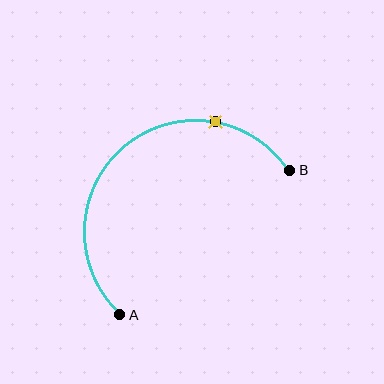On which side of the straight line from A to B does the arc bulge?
The arc bulges above and to the left of the straight line connecting A and B.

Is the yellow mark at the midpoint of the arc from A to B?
No. The yellow mark lies on the arc but is closer to endpoint B. The arc midpoint would be at the point on the curve equidistant along the arc from both A and B.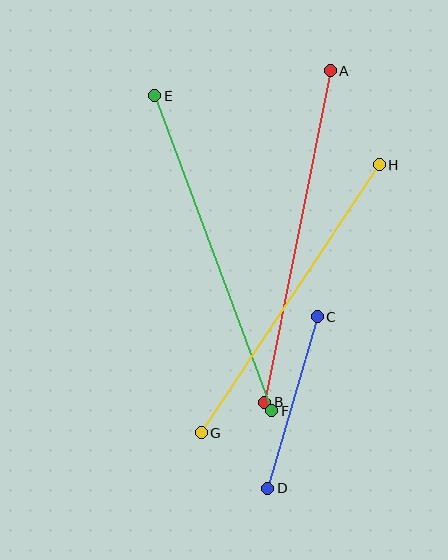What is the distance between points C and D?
The distance is approximately 179 pixels.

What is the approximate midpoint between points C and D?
The midpoint is at approximately (293, 403) pixels.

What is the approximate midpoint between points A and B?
The midpoint is at approximately (298, 236) pixels.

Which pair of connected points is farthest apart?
Points A and B are farthest apart.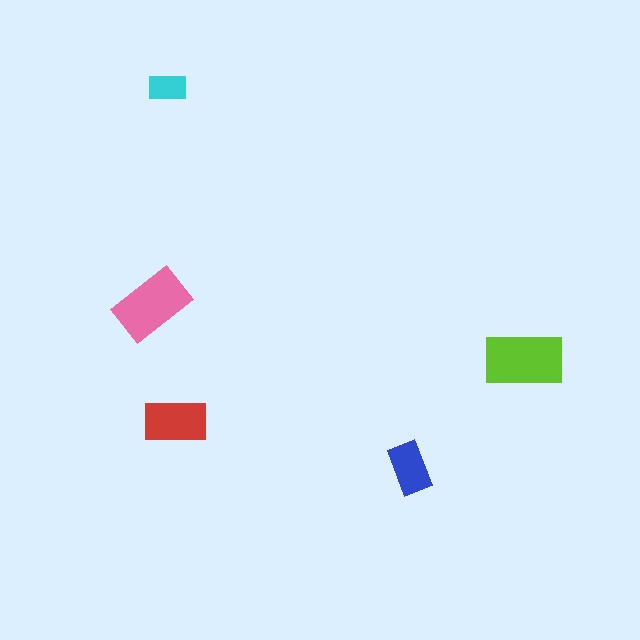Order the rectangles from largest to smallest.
the lime one, the pink one, the red one, the blue one, the cyan one.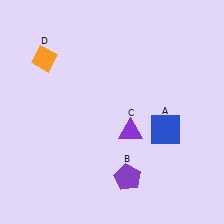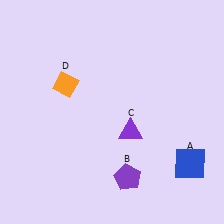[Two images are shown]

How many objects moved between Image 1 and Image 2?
2 objects moved between the two images.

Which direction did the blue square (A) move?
The blue square (A) moved down.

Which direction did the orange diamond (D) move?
The orange diamond (D) moved down.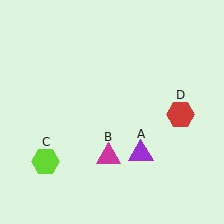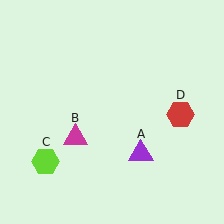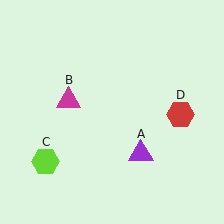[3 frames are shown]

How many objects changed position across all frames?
1 object changed position: magenta triangle (object B).